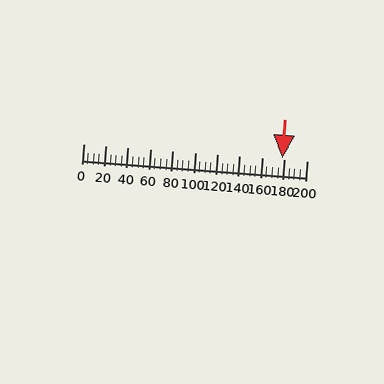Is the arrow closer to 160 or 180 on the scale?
The arrow is closer to 180.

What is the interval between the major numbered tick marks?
The major tick marks are spaced 20 units apart.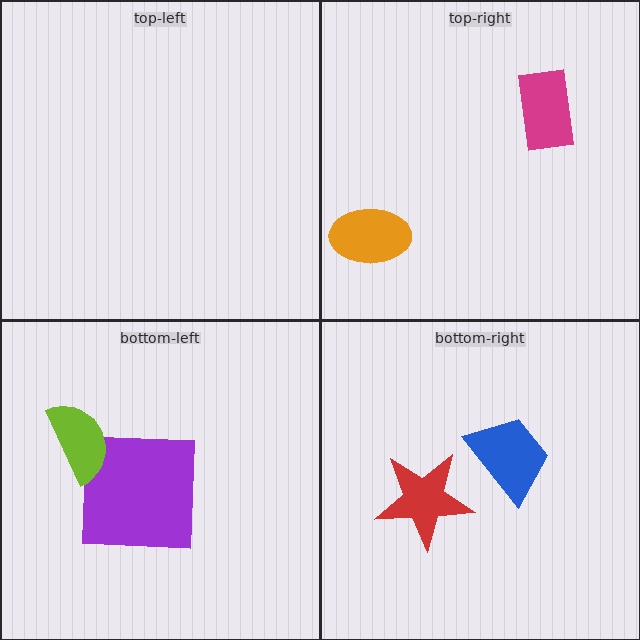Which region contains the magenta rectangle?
The top-right region.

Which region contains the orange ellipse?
The top-right region.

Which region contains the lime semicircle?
The bottom-left region.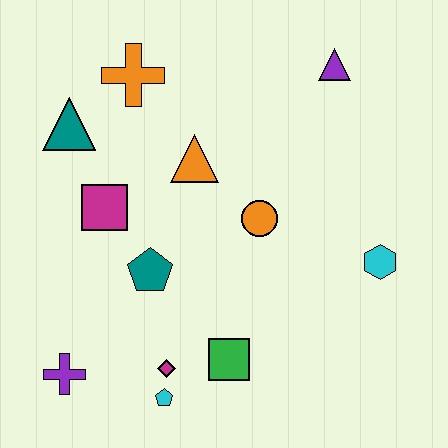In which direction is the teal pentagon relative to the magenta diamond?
The teal pentagon is above the magenta diamond.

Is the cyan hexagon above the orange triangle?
No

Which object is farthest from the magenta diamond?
The purple triangle is farthest from the magenta diamond.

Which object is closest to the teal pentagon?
The magenta square is closest to the teal pentagon.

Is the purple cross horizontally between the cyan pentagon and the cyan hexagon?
No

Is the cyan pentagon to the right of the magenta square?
Yes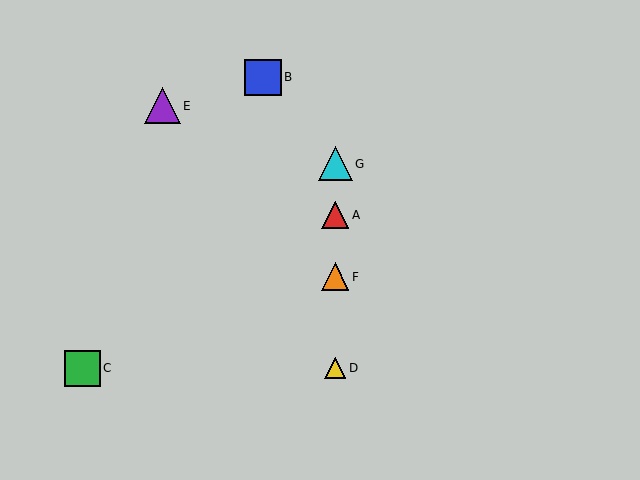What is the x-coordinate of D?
Object D is at x≈335.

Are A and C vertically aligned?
No, A is at x≈335 and C is at x≈82.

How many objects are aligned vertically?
4 objects (A, D, F, G) are aligned vertically.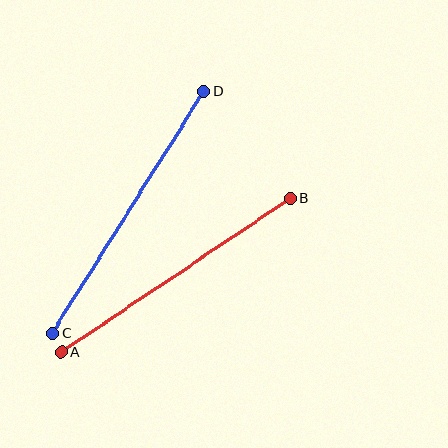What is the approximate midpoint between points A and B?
The midpoint is at approximately (175, 275) pixels.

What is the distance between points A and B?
The distance is approximately 275 pixels.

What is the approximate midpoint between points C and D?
The midpoint is at approximately (128, 212) pixels.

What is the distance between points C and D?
The distance is approximately 286 pixels.